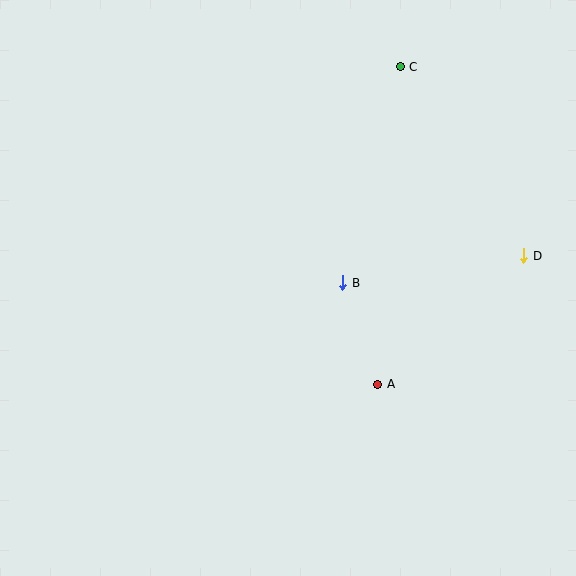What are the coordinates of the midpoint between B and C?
The midpoint between B and C is at (371, 175).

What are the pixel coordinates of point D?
Point D is at (524, 256).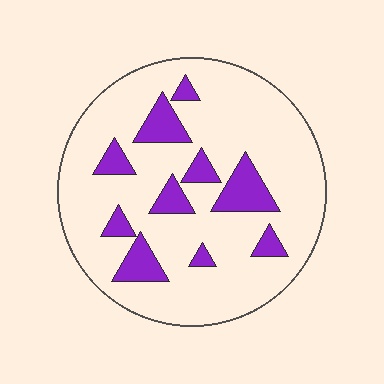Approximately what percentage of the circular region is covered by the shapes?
Approximately 20%.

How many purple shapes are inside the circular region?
10.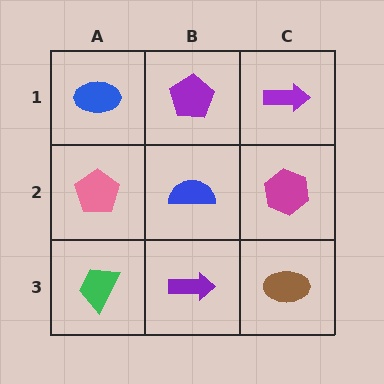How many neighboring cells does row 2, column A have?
3.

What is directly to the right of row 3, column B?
A brown ellipse.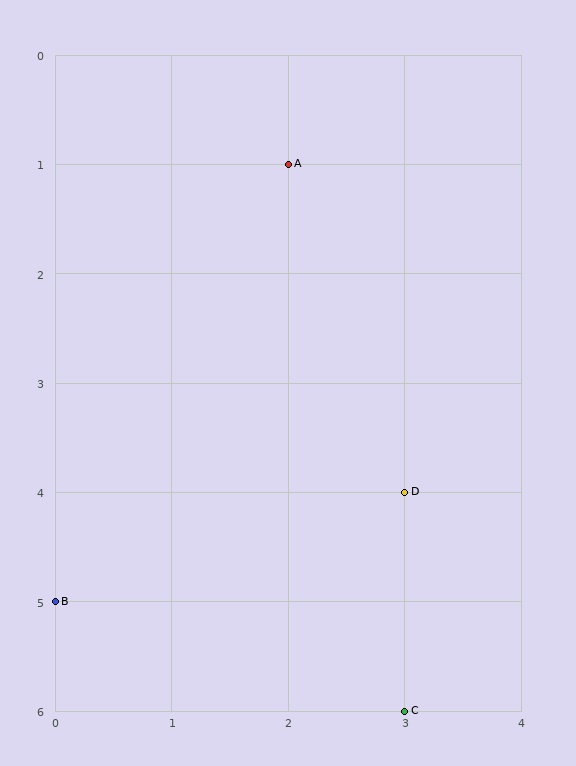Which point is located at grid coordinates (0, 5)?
Point B is at (0, 5).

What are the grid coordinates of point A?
Point A is at grid coordinates (2, 1).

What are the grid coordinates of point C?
Point C is at grid coordinates (3, 6).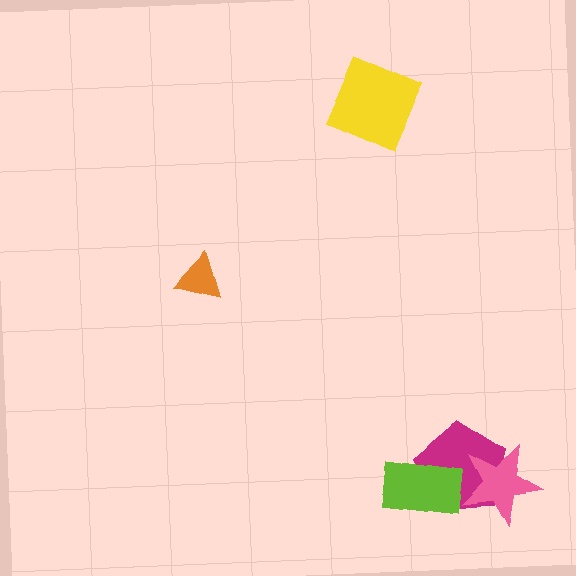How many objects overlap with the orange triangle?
0 objects overlap with the orange triangle.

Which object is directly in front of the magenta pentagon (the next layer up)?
The lime rectangle is directly in front of the magenta pentagon.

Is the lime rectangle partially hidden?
No, no other shape covers it.